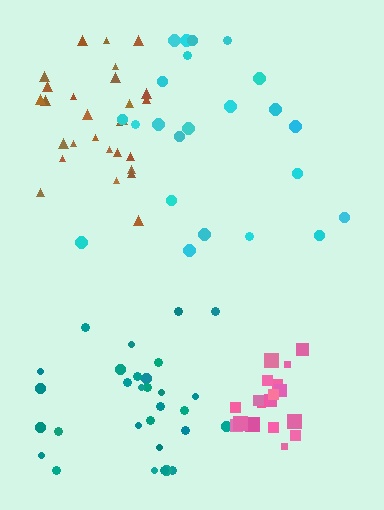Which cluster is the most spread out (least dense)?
Cyan.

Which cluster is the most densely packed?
Pink.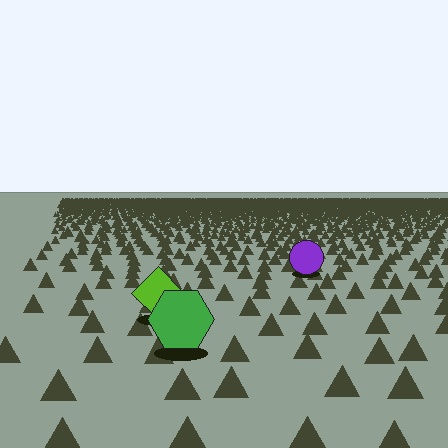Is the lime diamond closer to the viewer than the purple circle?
Yes. The lime diamond is closer — you can tell from the texture gradient: the ground texture is coarser near it.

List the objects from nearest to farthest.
From nearest to farthest: the green hexagon, the lime diamond, the purple circle.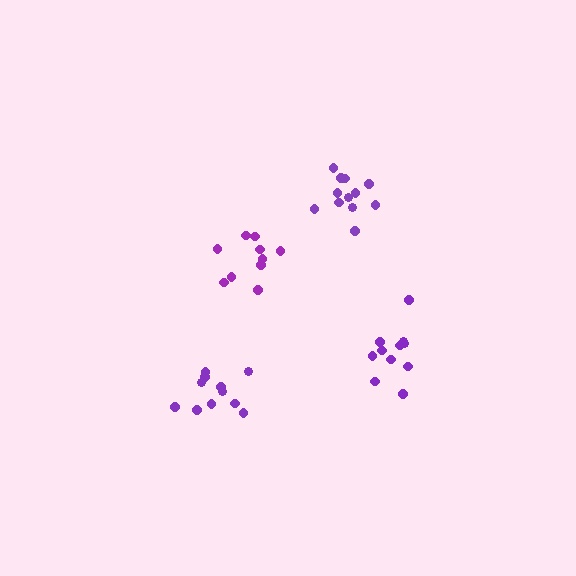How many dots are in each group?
Group 1: 10 dots, Group 2: 11 dots, Group 3: 12 dots, Group 4: 11 dots (44 total).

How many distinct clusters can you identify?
There are 4 distinct clusters.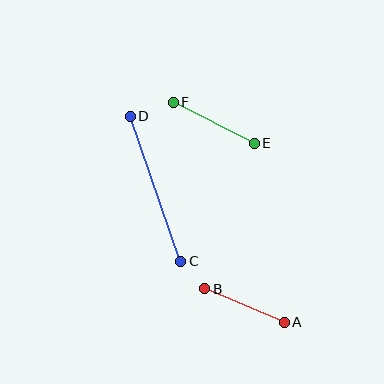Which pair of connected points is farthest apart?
Points C and D are farthest apart.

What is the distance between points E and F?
The distance is approximately 91 pixels.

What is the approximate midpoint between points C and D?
The midpoint is at approximately (156, 189) pixels.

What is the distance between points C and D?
The distance is approximately 154 pixels.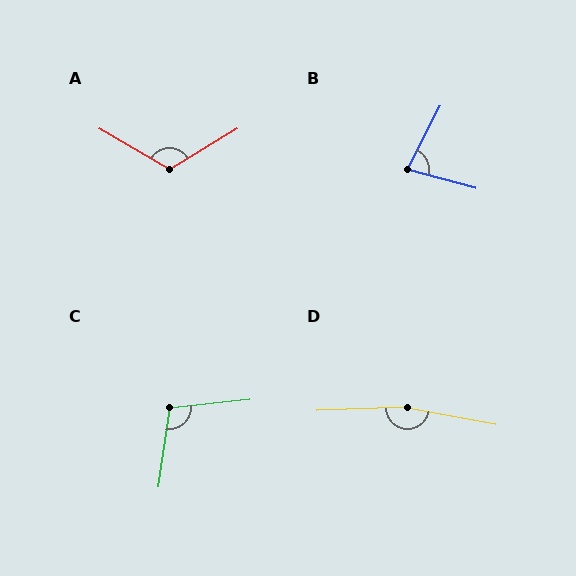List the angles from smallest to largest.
B (79°), C (104°), A (119°), D (167°).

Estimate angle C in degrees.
Approximately 104 degrees.